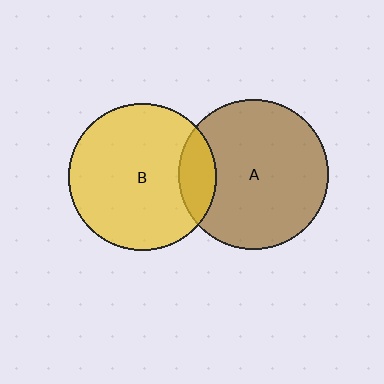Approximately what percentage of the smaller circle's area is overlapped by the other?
Approximately 15%.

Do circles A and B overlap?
Yes.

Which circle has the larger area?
Circle A (brown).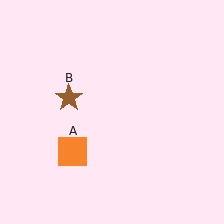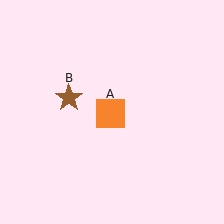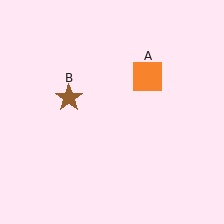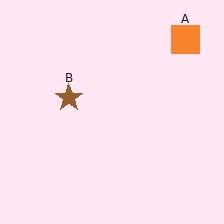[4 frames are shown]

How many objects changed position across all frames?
1 object changed position: orange square (object A).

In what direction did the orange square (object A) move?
The orange square (object A) moved up and to the right.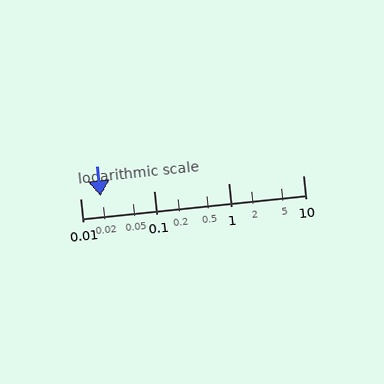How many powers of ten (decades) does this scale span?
The scale spans 3 decades, from 0.01 to 10.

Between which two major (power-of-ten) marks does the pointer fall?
The pointer is between 0.01 and 0.1.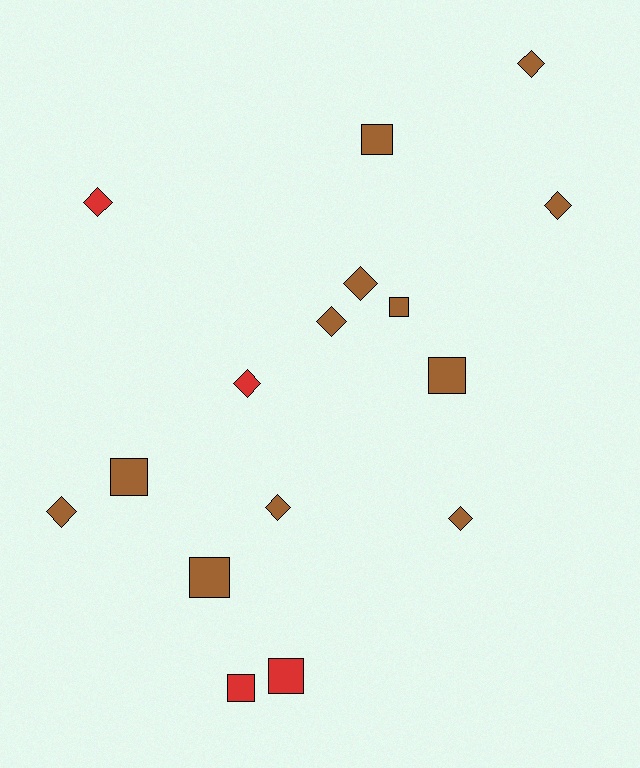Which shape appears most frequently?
Diamond, with 9 objects.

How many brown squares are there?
There are 5 brown squares.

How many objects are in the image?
There are 16 objects.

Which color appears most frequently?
Brown, with 12 objects.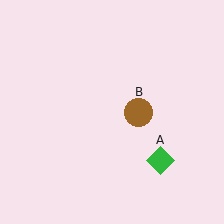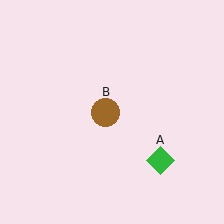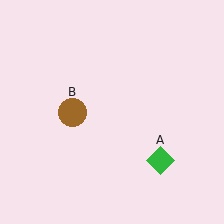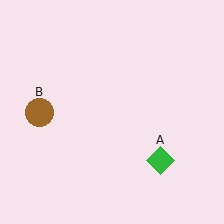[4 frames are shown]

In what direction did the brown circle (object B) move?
The brown circle (object B) moved left.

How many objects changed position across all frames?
1 object changed position: brown circle (object B).